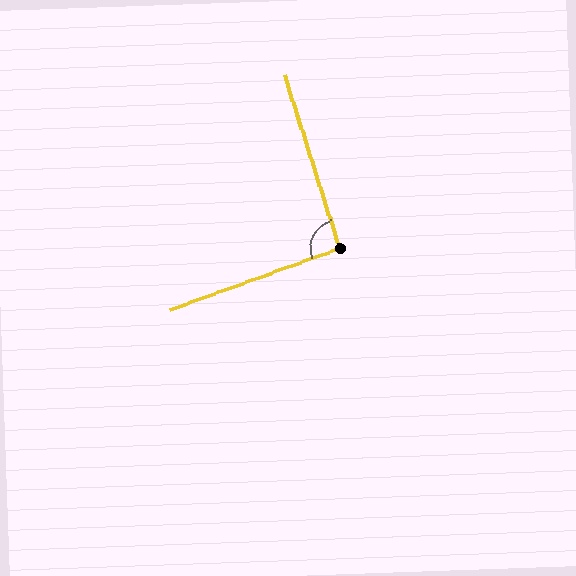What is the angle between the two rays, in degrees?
Approximately 92 degrees.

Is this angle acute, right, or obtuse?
It is approximately a right angle.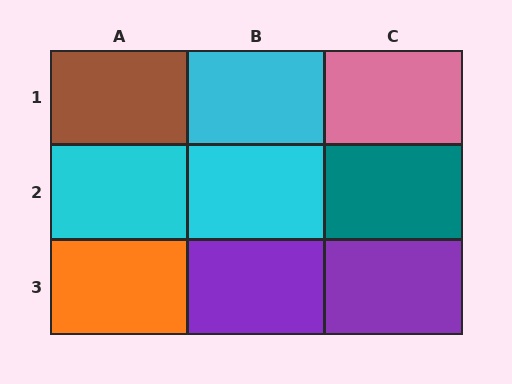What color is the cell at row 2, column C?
Teal.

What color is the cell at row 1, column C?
Pink.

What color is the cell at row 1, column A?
Brown.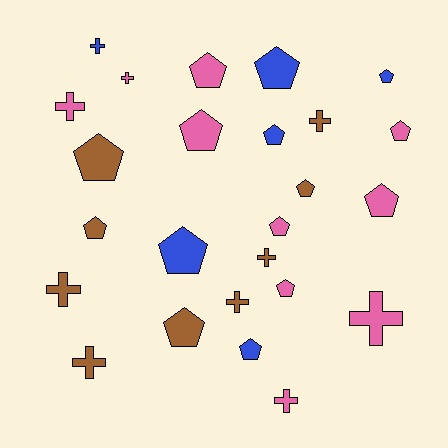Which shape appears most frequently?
Pentagon, with 15 objects.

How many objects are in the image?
There are 25 objects.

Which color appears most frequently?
Pink, with 10 objects.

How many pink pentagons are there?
There are 6 pink pentagons.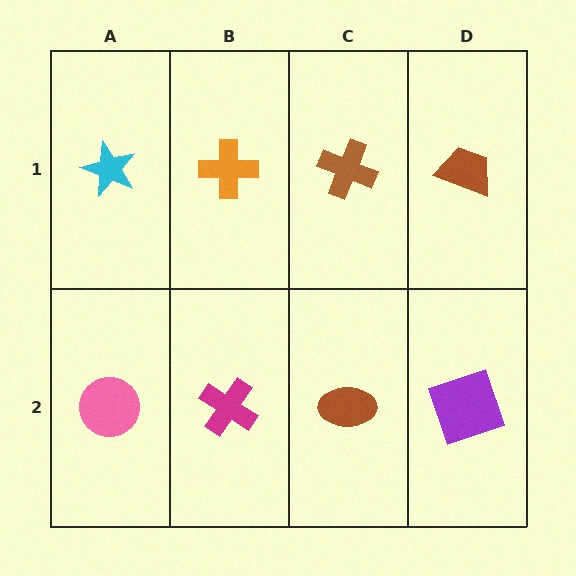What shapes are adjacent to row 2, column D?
A brown trapezoid (row 1, column D), a brown ellipse (row 2, column C).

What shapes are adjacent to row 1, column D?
A purple square (row 2, column D), a brown cross (row 1, column C).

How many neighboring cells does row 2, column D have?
2.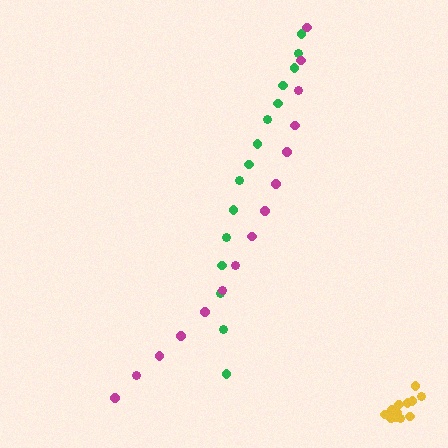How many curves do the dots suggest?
There are 3 distinct paths.